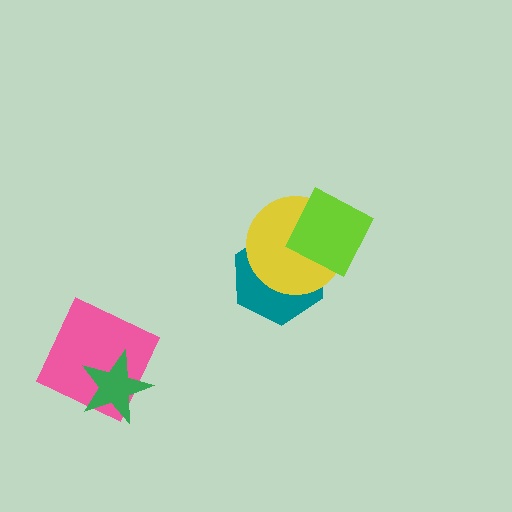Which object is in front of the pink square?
The green star is in front of the pink square.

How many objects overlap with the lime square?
2 objects overlap with the lime square.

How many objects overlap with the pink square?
1 object overlaps with the pink square.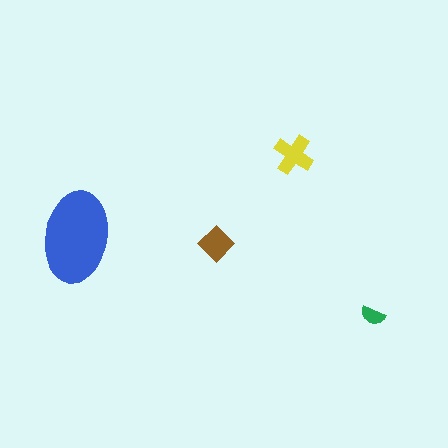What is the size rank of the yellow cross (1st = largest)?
2nd.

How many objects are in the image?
There are 4 objects in the image.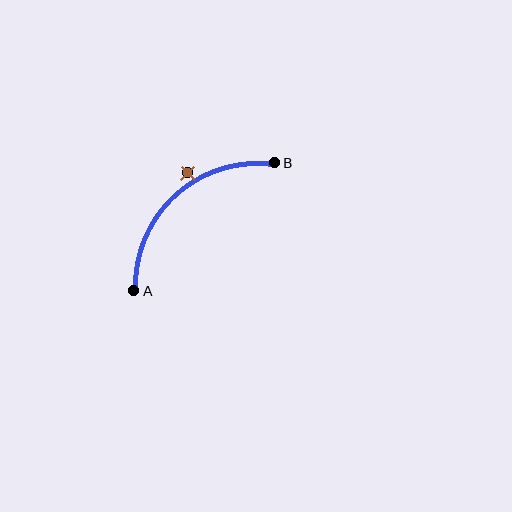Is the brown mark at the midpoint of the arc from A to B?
No — the brown mark does not lie on the arc at all. It sits slightly outside the curve.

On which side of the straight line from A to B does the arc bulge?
The arc bulges above and to the left of the straight line connecting A and B.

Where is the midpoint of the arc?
The arc midpoint is the point on the curve farthest from the straight line joining A and B. It sits above and to the left of that line.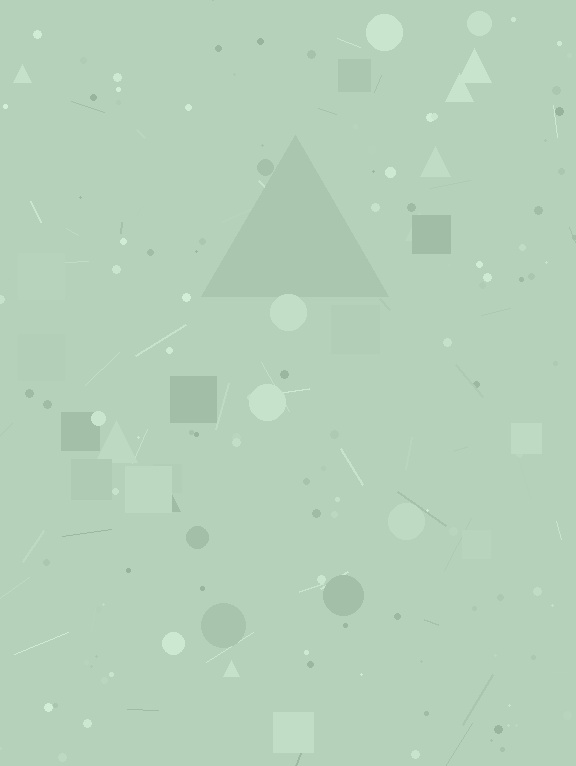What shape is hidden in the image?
A triangle is hidden in the image.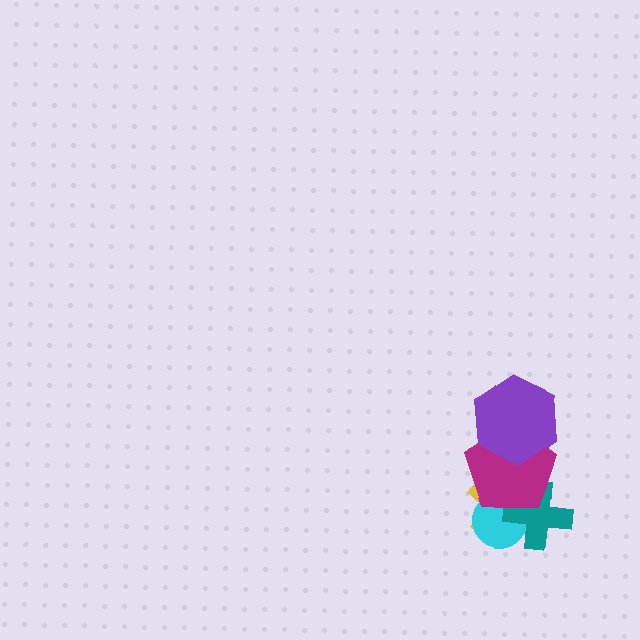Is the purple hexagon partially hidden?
No, no other shape covers it.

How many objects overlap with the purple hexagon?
1 object overlaps with the purple hexagon.